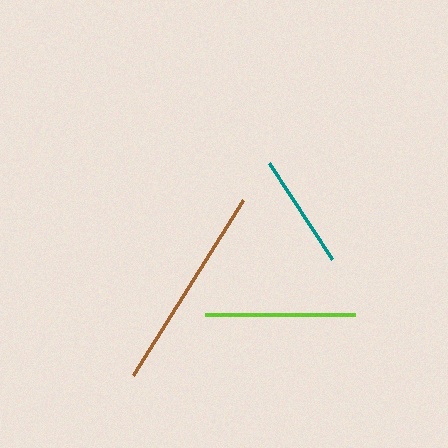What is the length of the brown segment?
The brown segment is approximately 207 pixels long.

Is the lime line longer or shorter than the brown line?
The brown line is longer than the lime line.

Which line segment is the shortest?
The teal line is the shortest at approximately 115 pixels.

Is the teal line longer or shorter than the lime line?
The lime line is longer than the teal line.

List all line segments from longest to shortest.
From longest to shortest: brown, lime, teal.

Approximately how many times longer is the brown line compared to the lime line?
The brown line is approximately 1.4 times the length of the lime line.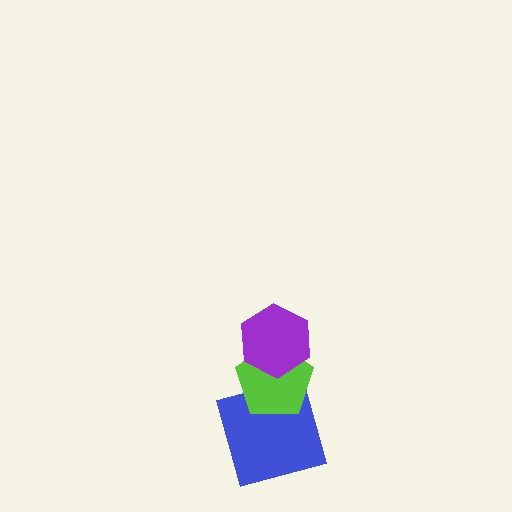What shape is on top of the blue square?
The lime pentagon is on top of the blue square.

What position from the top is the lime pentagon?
The lime pentagon is 2nd from the top.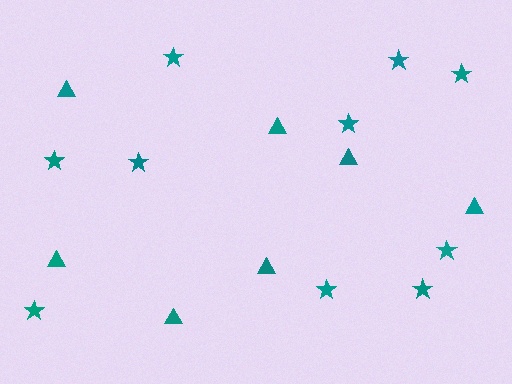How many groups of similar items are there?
There are 2 groups: one group of stars (10) and one group of triangles (7).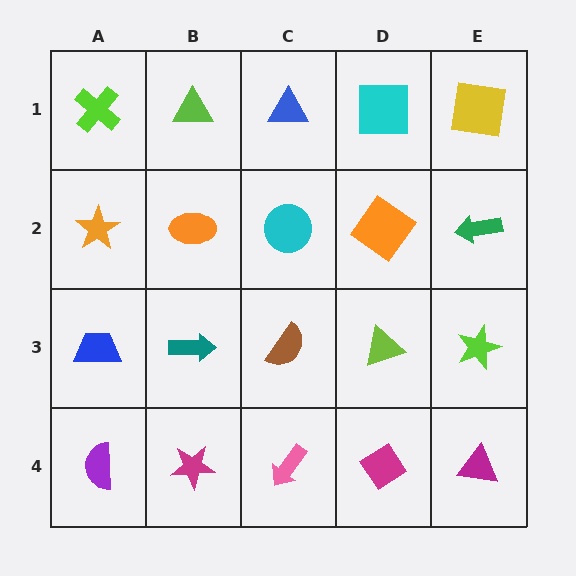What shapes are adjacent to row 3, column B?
An orange ellipse (row 2, column B), a magenta star (row 4, column B), a blue trapezoid (row 3, column A), a brown semicircle (row 3, column C).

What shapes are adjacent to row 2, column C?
A blue triangle (row 1, column C), a brown semicircle (row 3, column C), an orange ellipse (row 2, column B), an orange diamond (row 2, column D).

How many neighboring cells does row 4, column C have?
3.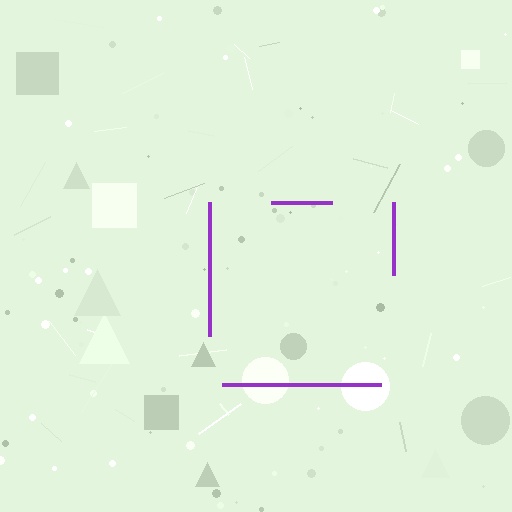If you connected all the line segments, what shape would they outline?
They would outline a square.